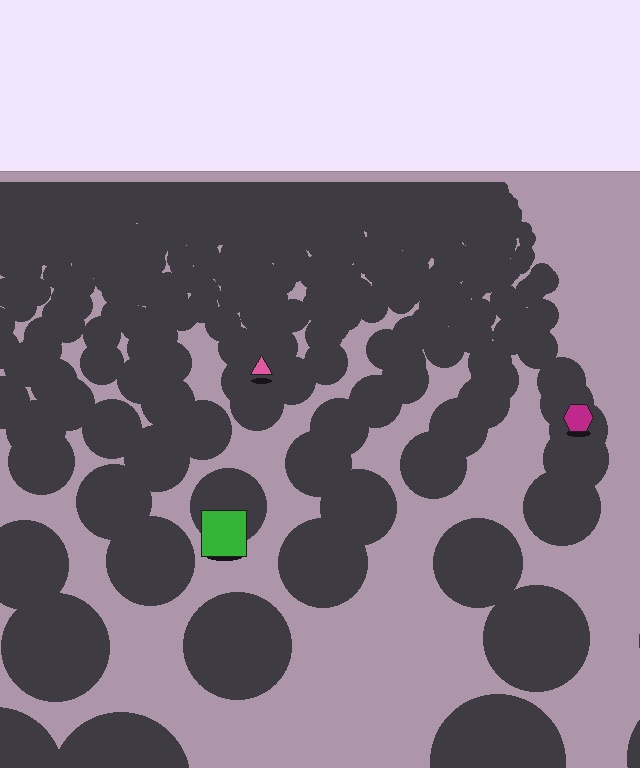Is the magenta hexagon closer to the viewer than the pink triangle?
Yes. The magenta hexagon is closer — you can tell from the texture gradient: the ground texture is coarser near it.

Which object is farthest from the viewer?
The pink triangle is farthest from the viewer. It appears smaller and the ground texture around it is denser.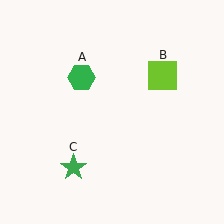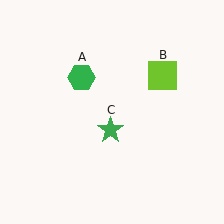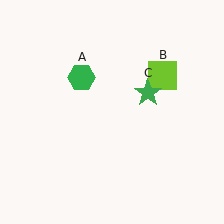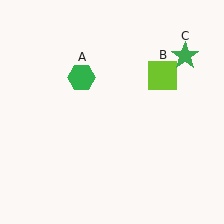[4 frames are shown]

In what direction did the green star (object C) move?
The green star (object C) moved up and to the right.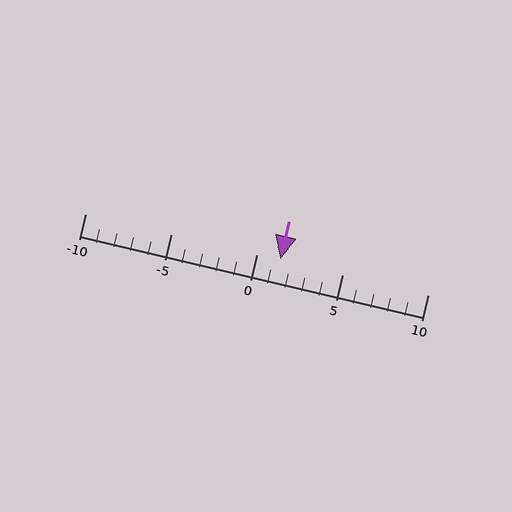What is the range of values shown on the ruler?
The ruler shows values from -10 to 10.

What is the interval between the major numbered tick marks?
The major tick marks are spaced 5 units apart.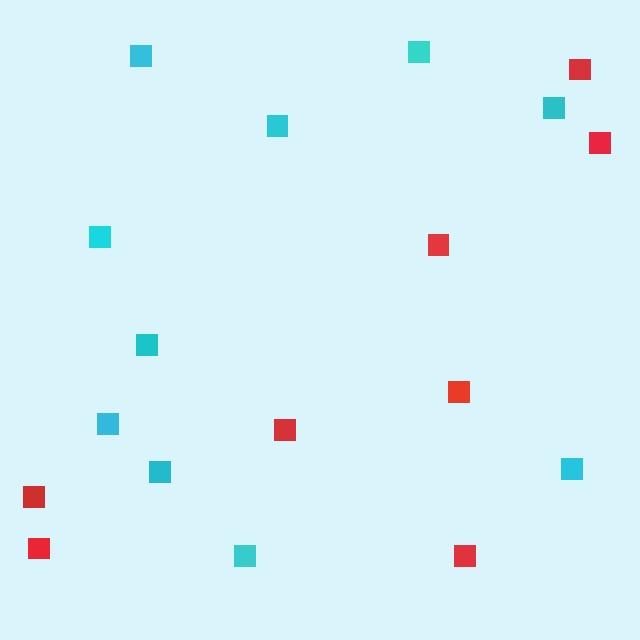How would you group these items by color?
There are 2 groups: one group of cyan squares (10) and one group of red squares (8).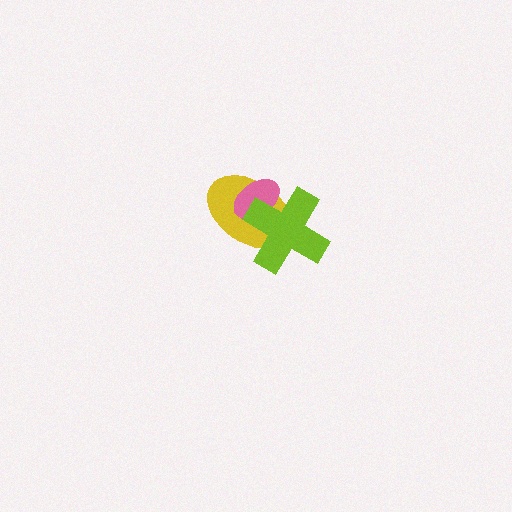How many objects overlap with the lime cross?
2 objects overlap with the lime cross.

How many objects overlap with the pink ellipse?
2 objects overlap with the pink ellipse.